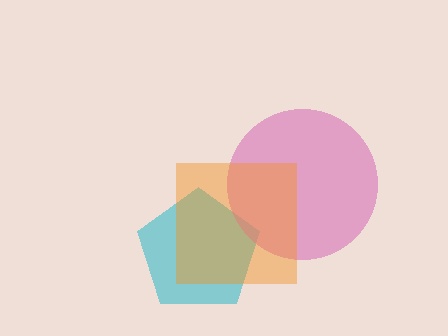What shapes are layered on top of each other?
The layered shapes are: a cyan pentagon, a pink circle, an orange square.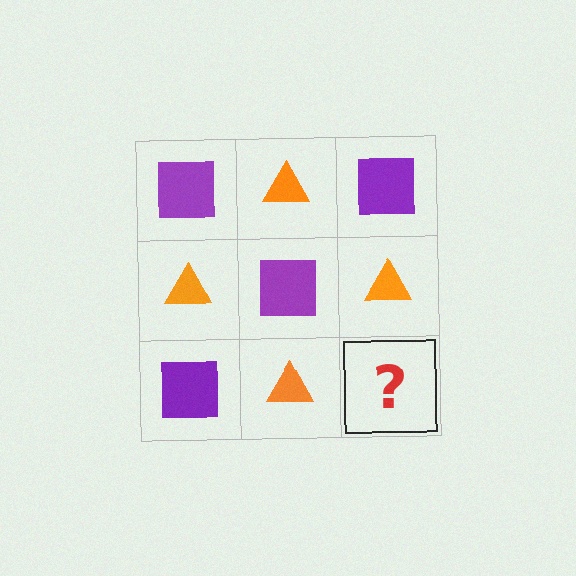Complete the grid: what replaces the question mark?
The question mark should be replaced with a purple square.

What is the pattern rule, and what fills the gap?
The rule is that it alternates purple square and orange triangle in a checkerboard pattern. The gap should be filled with a purple square.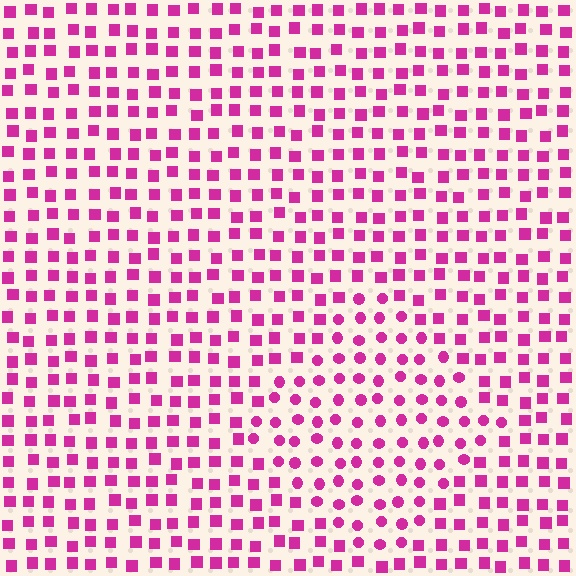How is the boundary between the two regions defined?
The boundary is defined by a change in element shape: circles inside vs. squares outside. All elements share the same color and spacing.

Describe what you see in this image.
The image is filled with small magenta elements arranged in a uniform grid. A diamond-shaped region contains circles, while the surrounding area contains squares. The boundary is defined purely by the change in element shape.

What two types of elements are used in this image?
The image uses circles inside the diamond region and squares outside it.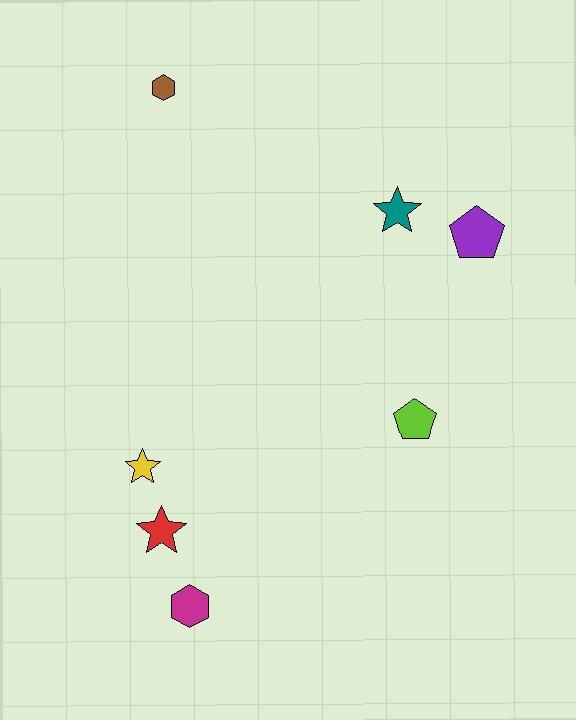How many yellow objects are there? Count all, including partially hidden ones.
There is 1 yellow object.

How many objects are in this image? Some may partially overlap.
There are 7 objects.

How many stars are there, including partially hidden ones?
There are 3 stars.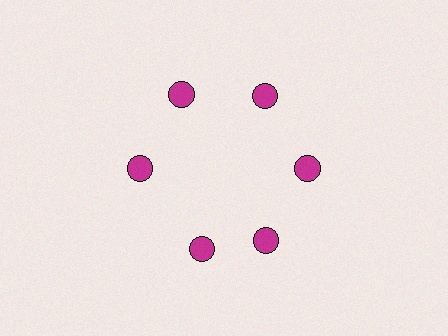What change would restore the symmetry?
The symmetry would be restored by rotating it back into even spacing with its neighbors so that all 6 circles sit at equal angles and equal distance from the center.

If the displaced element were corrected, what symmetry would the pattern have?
It would have 6-fold rotational symmetry — the pattern would map onto itself every 60 degrees.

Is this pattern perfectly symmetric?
No. The 6 magenta circles are arranged in a ring, but one element near the 7 o'clock position is rotated out of alignment along the ring, breaking the 6-fold rotational symmetry.